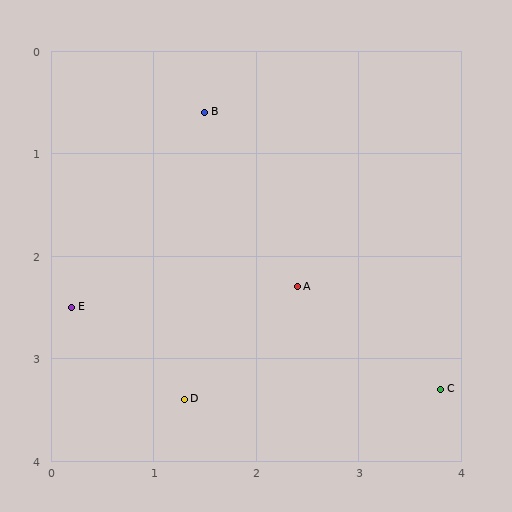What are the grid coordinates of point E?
Point E is at approximately (0.2, 2.5).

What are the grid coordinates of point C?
Point C is at approximately (3.8, 3.3).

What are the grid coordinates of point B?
Point B is at approximately (1.5, 0.6).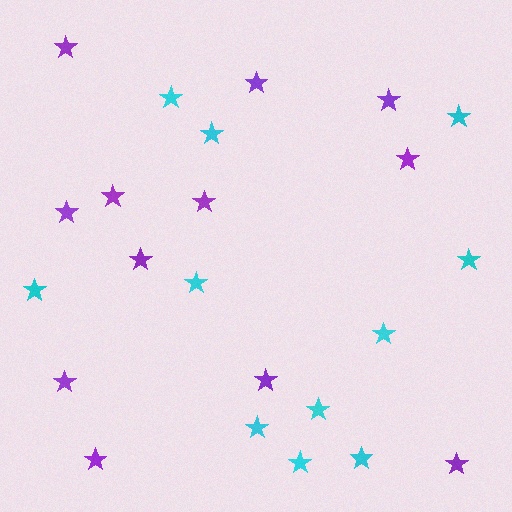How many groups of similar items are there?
There are 2 groups: one group of cyan stars (11) and one group of purple stars (12).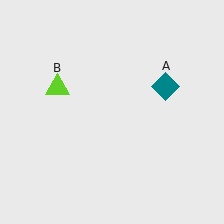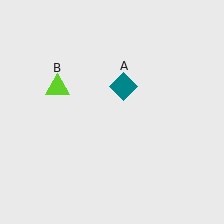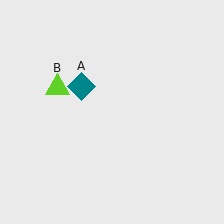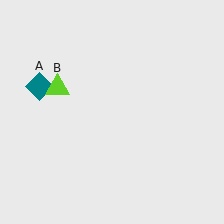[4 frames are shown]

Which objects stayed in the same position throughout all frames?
Lime triangle (object B) remained stationary.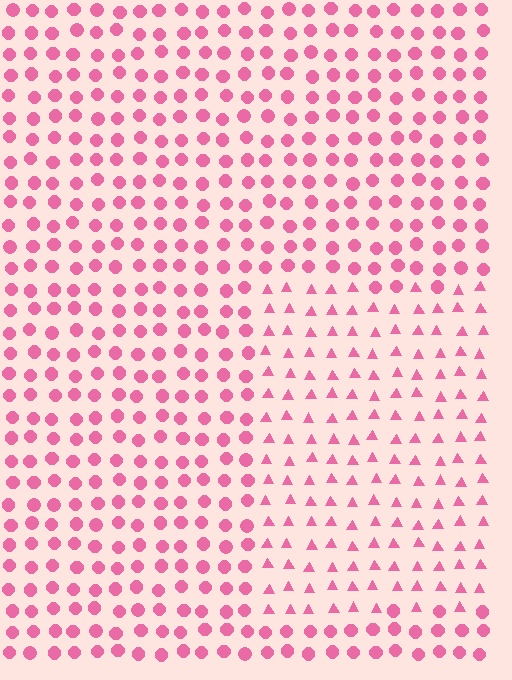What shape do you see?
I see a rectangle.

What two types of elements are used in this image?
The image uses triangles inside the rectangle region and circles outside it.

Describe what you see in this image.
The image is filled with small pink elements arranged in a uniform grid. A rectangle-shaped region contains triangles, while the surrounding area contains circles. The boundary is defined purely by the change in element shape.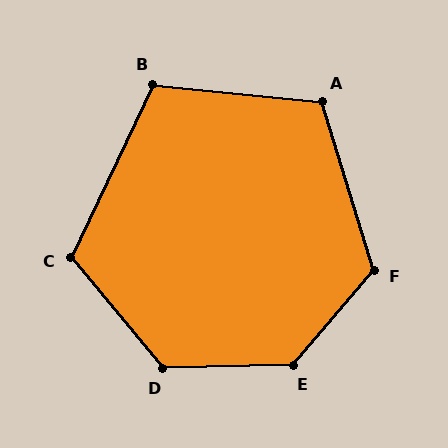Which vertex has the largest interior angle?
E, at approximately 132 degrees.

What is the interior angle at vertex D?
Approximately 128 degrees (obtuse).